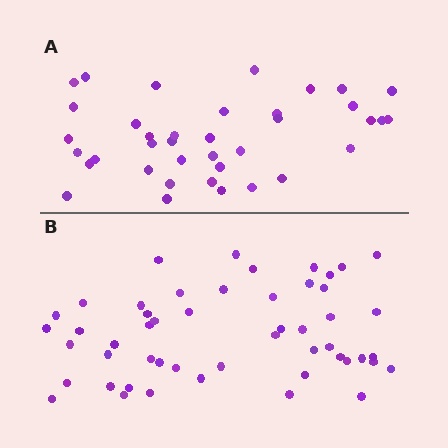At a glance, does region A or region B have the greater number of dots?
Region B (the bottom region) has more dots.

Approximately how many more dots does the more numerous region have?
Region B has approximately 15 more dots than region A.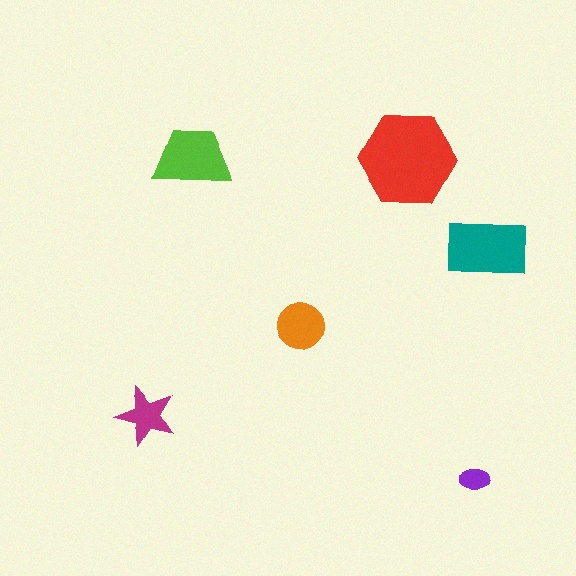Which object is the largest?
The red hexagon.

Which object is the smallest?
The purple ellipse.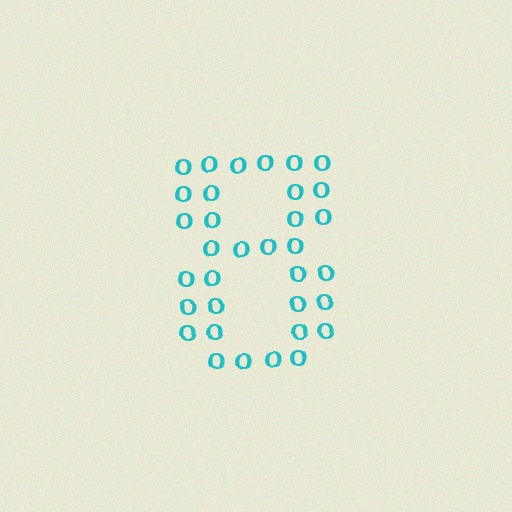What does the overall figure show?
The overall figure shows the digit 8.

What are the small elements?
The small elements are letter O's.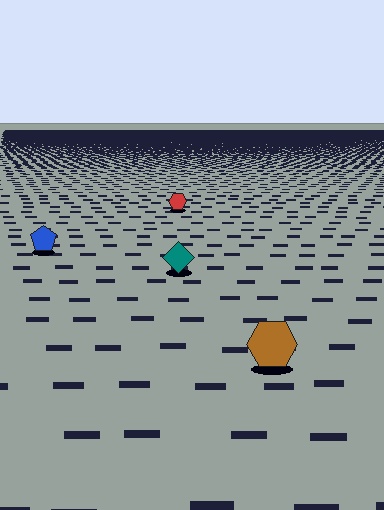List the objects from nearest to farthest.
From nearest to farthest: the brown hexagon, the teal diamond, the blue pentagon, the red hexagon.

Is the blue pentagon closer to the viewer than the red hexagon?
Yes. The blue pentagon is closer — you can tell from the texture gradient: the ground texture is coarser near it.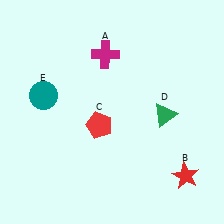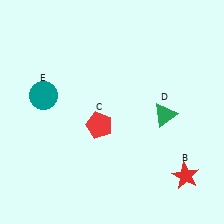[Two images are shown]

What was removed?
The magenta cross (A) was removed in Image 2.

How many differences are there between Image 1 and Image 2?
There is 1 difference between the two images.